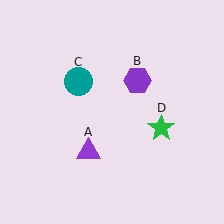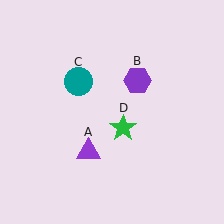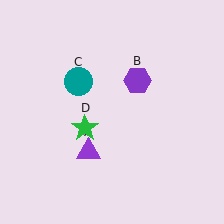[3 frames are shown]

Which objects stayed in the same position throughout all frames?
Purple triangle (object A) and purple hexagon (object B) and teal circle (object C) remained stationary.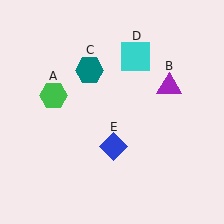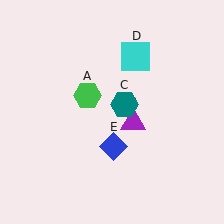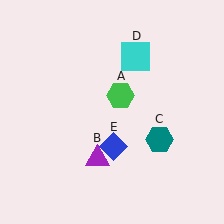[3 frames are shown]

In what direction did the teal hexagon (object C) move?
The teal hexagon (object C) moved down and to the right.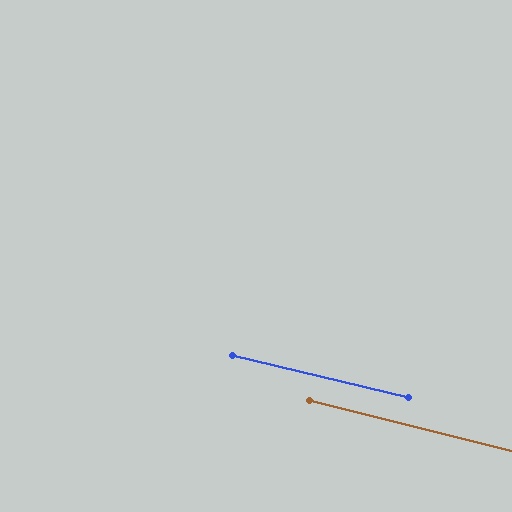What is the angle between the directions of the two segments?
Approximately 0 degrees.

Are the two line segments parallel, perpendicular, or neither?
Parallel — their directions differ by only 0.5°.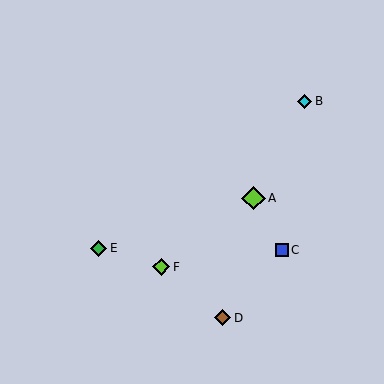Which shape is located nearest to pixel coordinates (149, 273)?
The lime diamond (labeled F) at (161, 267) is nearest to that location.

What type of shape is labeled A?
Shape A is a lime diamond.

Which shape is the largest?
The lime diamond (labeled A) is the largest.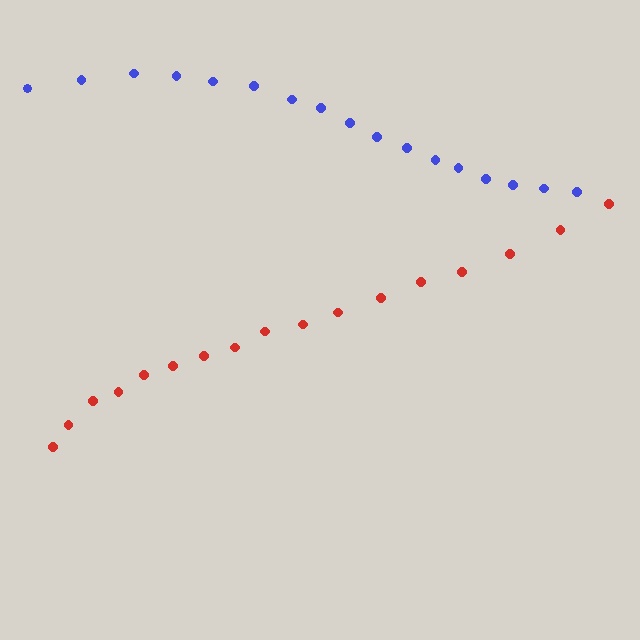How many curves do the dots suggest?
There are 2 distinct paths.